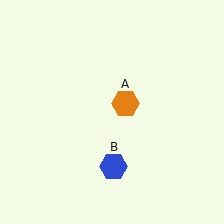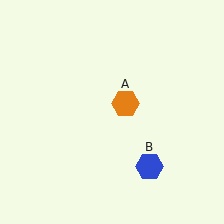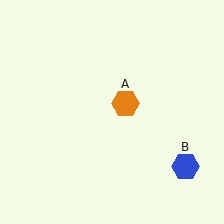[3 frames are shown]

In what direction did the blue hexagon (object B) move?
The blue hexagon (object B) moved right.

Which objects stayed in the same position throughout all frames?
Orange hexagon (object A) remained stationary.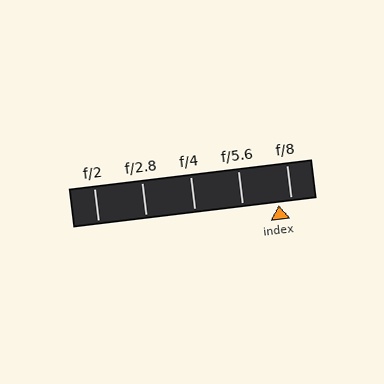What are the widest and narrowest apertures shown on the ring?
The widest aperture shown is f/2 and the narrowest is f/8.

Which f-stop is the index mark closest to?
The index mark is closest to f/8.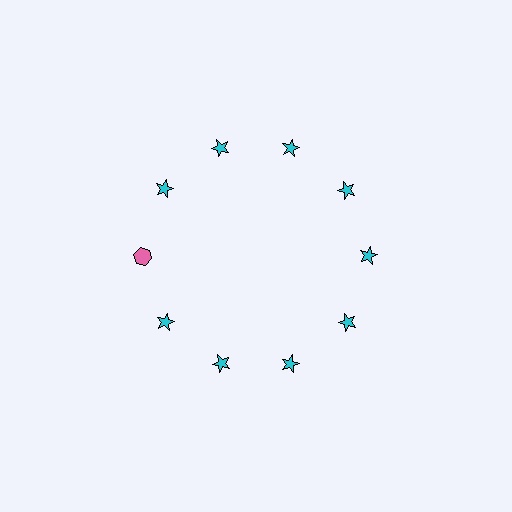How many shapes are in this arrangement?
There are 10 shapes arranged in a ring pattern.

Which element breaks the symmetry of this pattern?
The pink hexagon at roughly the 9 o'clock position breaks the symmetry. All other shapes are cyan stars.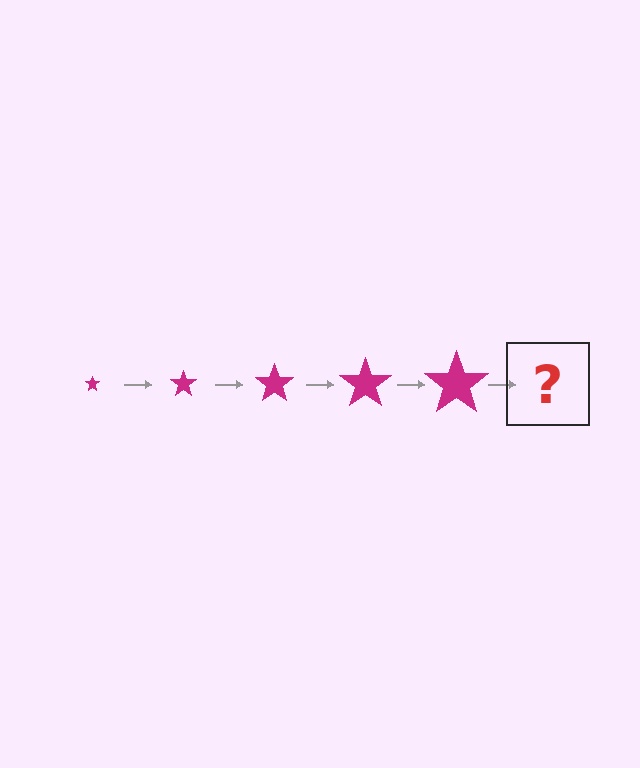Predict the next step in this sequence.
The next step is a magenta star, larger than the previous one.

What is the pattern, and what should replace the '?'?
The pattern is that the star gets progressively larger each step. The '?' should be a magenta star, larger than the previous one.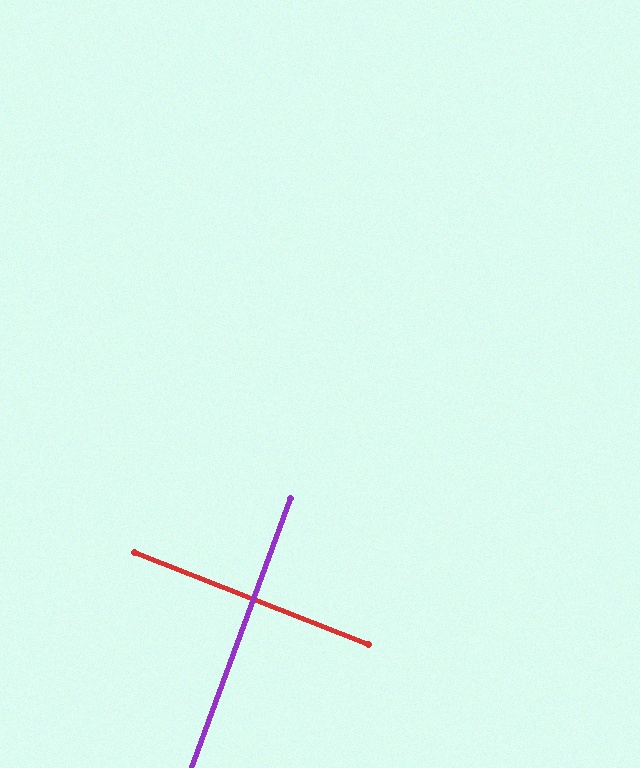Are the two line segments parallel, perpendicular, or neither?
Perpendicular — they meet at approximately 89°.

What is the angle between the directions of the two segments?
Approximately 89 degrees.